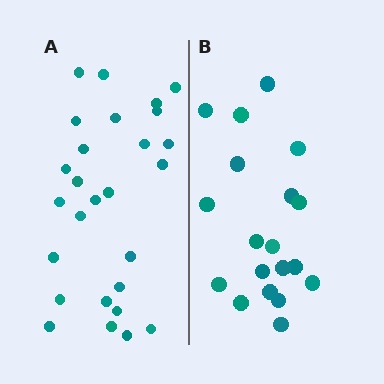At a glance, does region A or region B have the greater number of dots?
Region A (the left region) has more dots.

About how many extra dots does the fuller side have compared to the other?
Region A has roughly 8 or so more dots than region B.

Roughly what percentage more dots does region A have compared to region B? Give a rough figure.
About 40% more.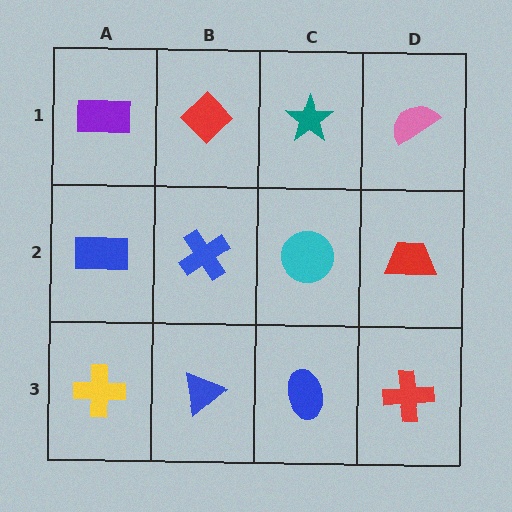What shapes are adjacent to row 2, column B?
A red diamond (row 1, column B), a blue triangle (row 3, column B), a blue rectangle (row 2, column A), a cyan circle (row 2, column C).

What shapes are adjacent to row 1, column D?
A red trapezoid (row 2, column D), a teal star (row 1, column C).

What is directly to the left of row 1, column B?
A purple rectangle.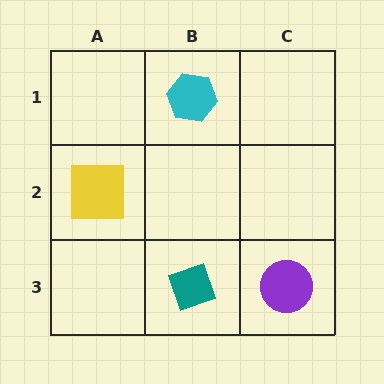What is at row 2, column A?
A yellow square.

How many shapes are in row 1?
1 shape.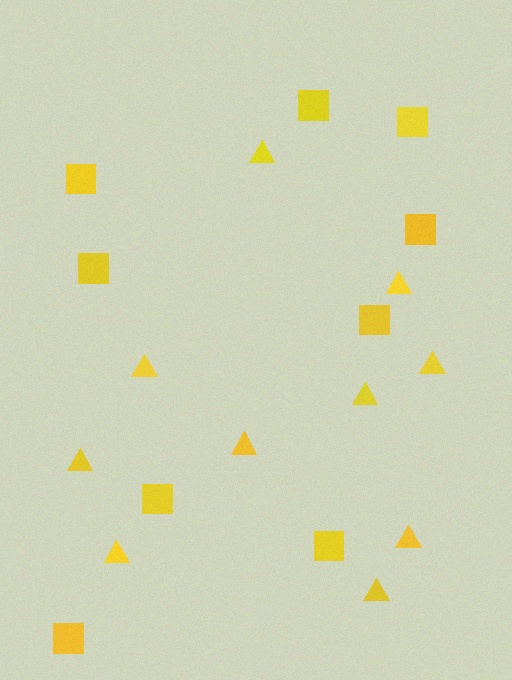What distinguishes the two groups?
There are 2 groups: one group of squares (9) and one group of triangles (10).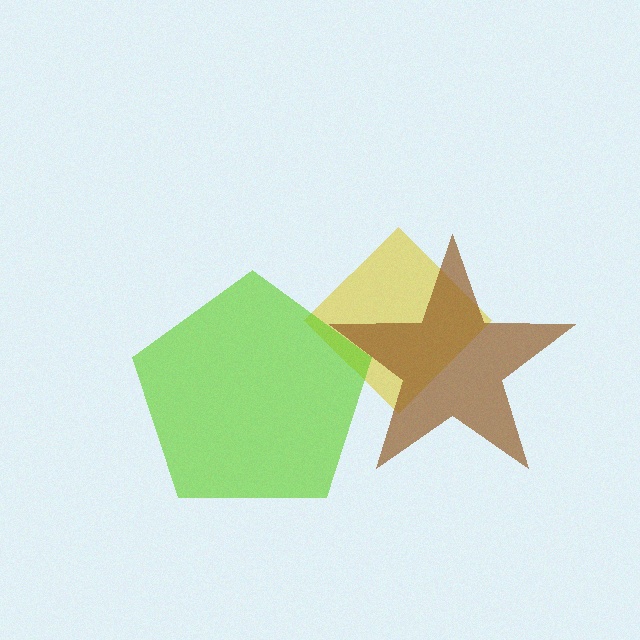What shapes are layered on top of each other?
The layered shapes are: a yellow diamond, a brown star, a lime pentagon.